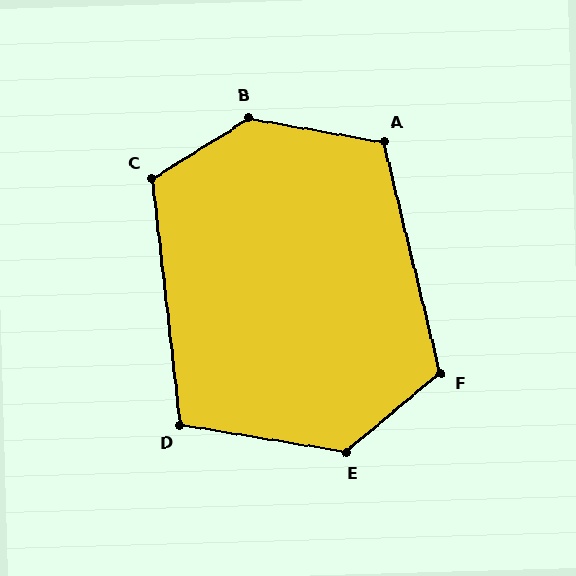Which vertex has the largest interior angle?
B, at approximately 138 degrees.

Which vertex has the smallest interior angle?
D, at approximately 106 degrees.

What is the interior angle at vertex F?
Approximately 116 degrees (obtuse).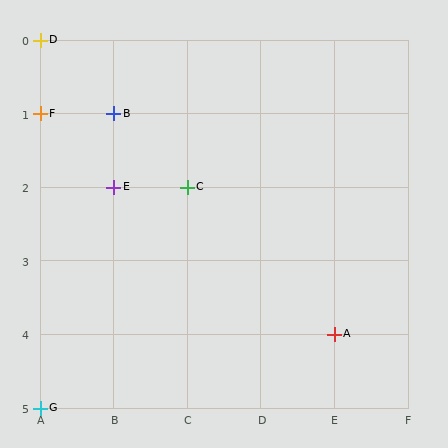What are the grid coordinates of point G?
Point G is at grid coordinates (A, 5).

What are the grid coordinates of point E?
Point E is at grid coordinates (B, 2).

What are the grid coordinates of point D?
Point D is at grid coordinates (A, 0).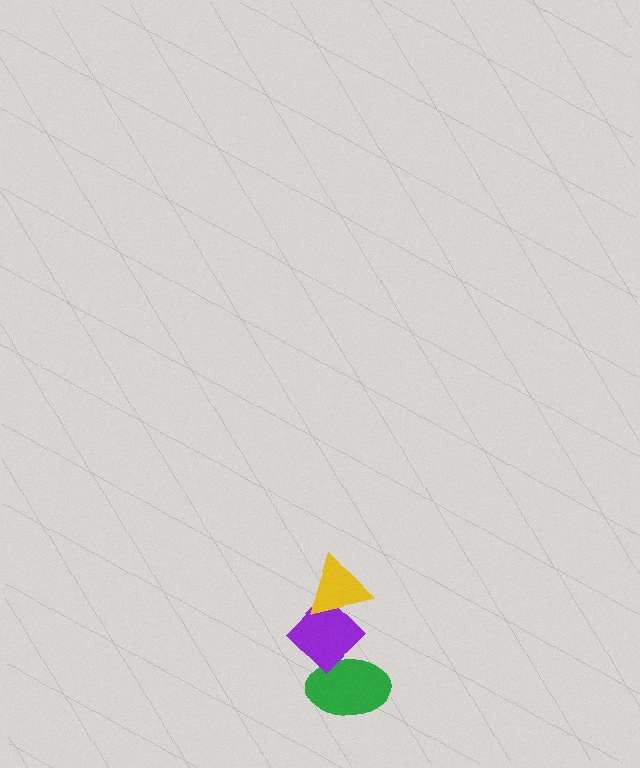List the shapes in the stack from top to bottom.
From top to bottom: the yellow triangle, the purple diamond, the green ellipse.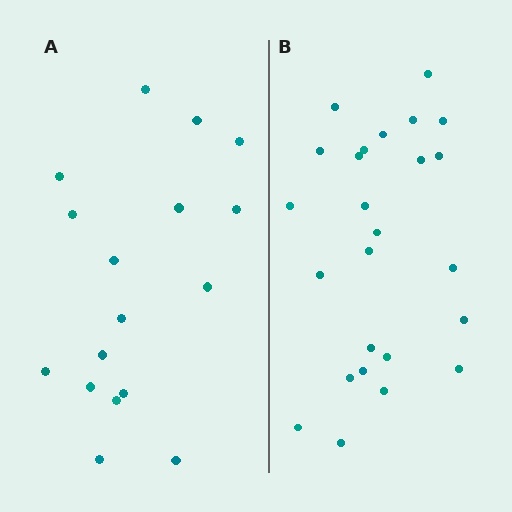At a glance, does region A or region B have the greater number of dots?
Region B (the right region) has more dots.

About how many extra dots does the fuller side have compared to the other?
Region B has roughly 8 or so more dots than region A.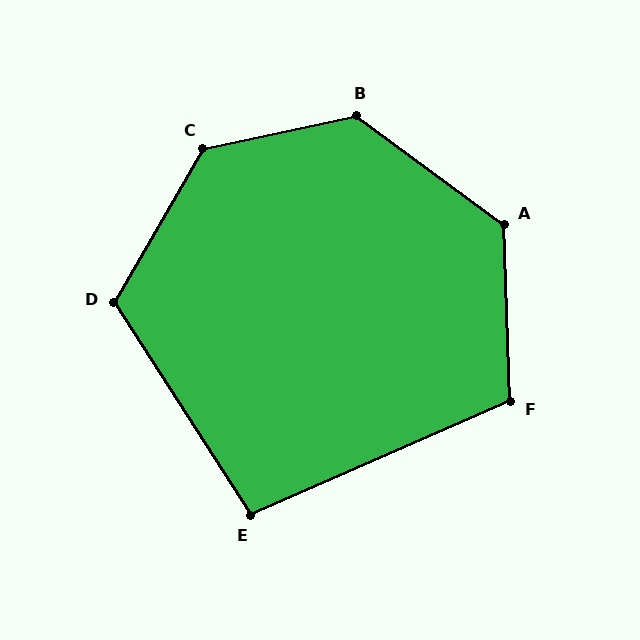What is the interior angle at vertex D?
Approximately 117 degrees (obtuse).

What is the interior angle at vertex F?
Approximately 111 degrees (obtuse).